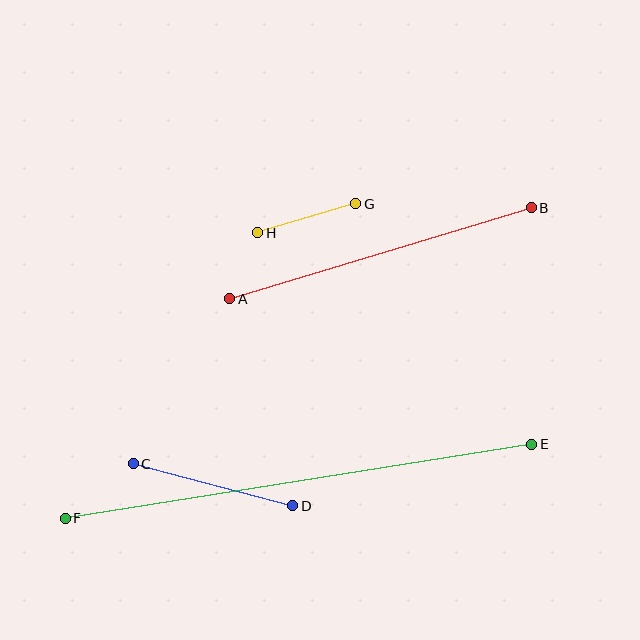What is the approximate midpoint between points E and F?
The midpoint is at approximately (298, 481) pixels.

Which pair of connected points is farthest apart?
Points E and F are farthest apart.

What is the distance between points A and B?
The distance is approximately 315 pixels.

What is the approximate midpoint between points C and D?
The midpoint is at approximately (213, 485) pixels.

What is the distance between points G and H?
The distance is approximately 102 pixels.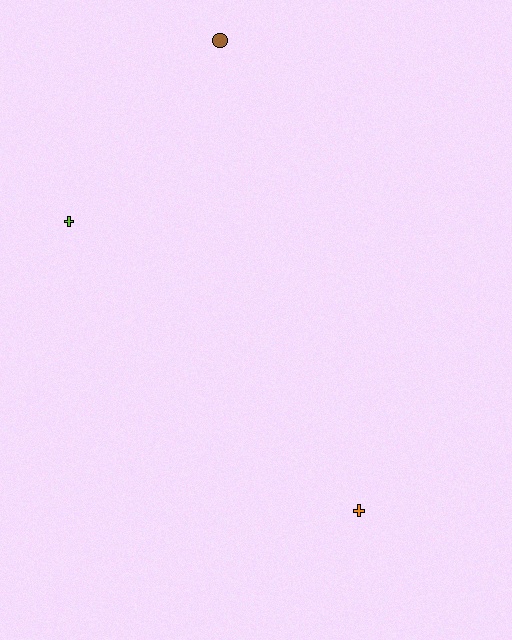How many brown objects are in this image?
There is 1 brown object.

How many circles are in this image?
There is 1 circle.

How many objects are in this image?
There are 3 objects.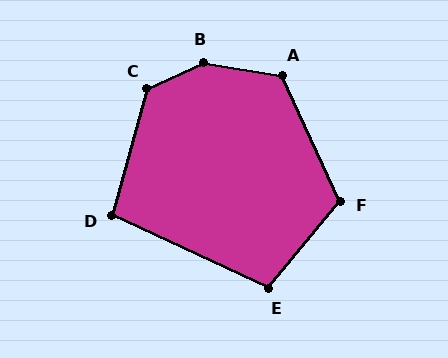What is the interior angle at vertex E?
Approximately 105 degrees (obtuse).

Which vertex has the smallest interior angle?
D, at approximately 99 degrees.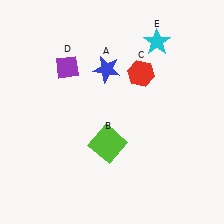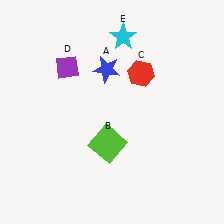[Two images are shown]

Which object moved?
The cyan star (E) moved left.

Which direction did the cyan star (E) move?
The cyan star (E) moved left.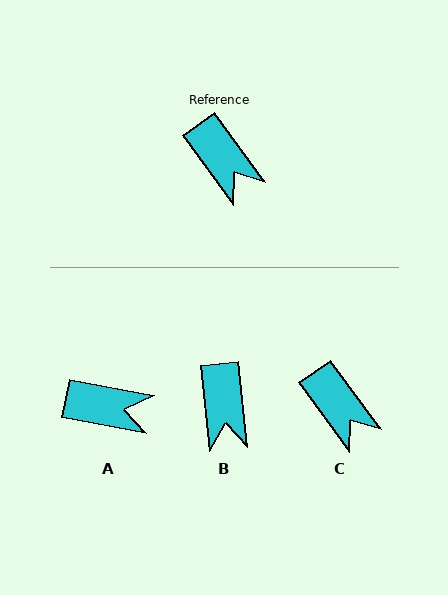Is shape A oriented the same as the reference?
No, it is off by about 43 degrees.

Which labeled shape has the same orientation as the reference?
C.